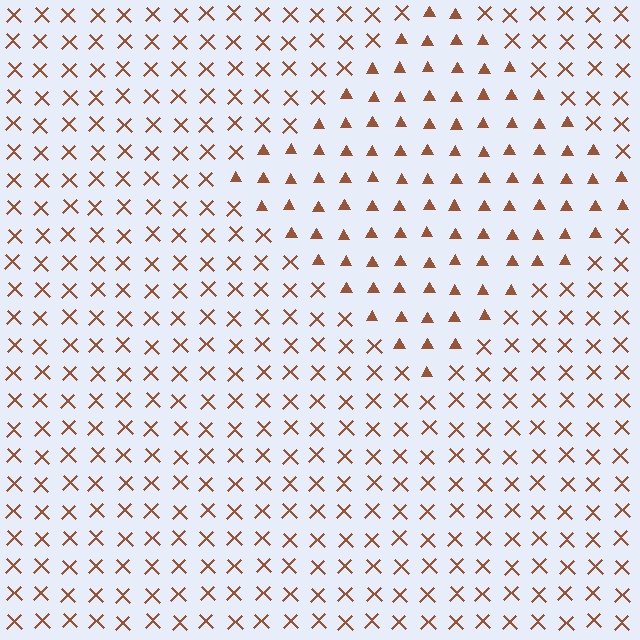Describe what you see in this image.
The image is filled with small brown elements arranged in a uniform grid. A diamond-shaped region contains triangles, while the surrounding area contains X marks. The boundary is defined purely by the change in element shape.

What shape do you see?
I see a diamond.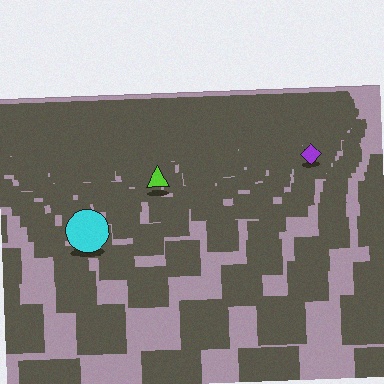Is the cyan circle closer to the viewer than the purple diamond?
Yes. The cyan circle is closer — you can tell from the texture gradient: the ground texture is coarser near it.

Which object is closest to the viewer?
The cyan circle is closest. The texture marks near it are larger and more spread out.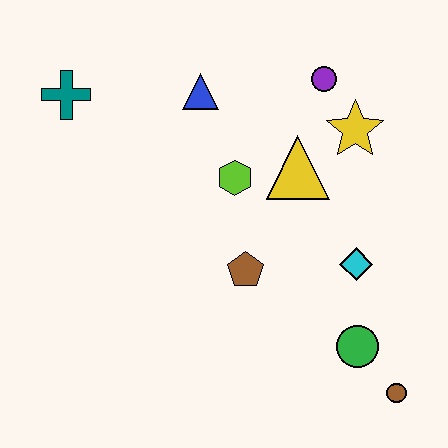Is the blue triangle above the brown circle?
Yes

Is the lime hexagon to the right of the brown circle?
No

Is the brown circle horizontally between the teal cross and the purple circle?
No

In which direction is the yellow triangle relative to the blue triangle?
The yellow triangle is to the right of the blue triangle.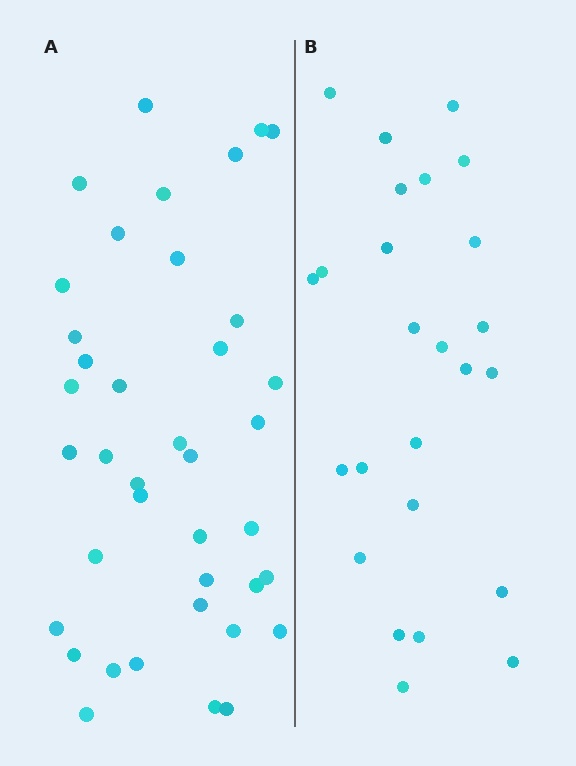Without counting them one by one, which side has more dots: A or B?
Region A (the left region) has more dots.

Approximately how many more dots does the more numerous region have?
Region A has approximately 15 more dots than region B.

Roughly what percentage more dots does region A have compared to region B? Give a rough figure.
About 55% more.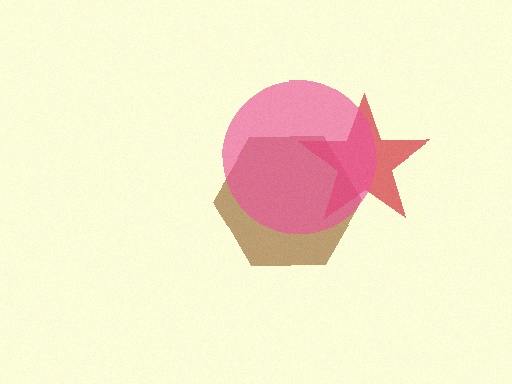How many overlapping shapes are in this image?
There are 3 overlapping shapes in the image.